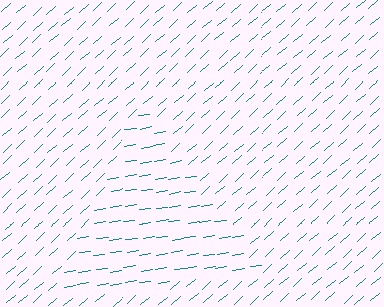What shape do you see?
I see a triangle.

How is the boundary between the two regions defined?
The boundary is defined purely by a change in line orientation (approximately 33 degrees difference). All lines are the same color and thickness.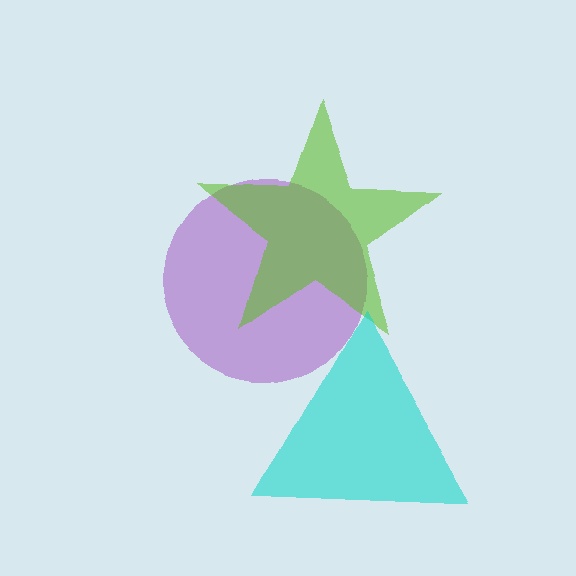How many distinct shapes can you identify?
There are 3 distinct shapes: a purple circle, a lime star, a cyan triangle.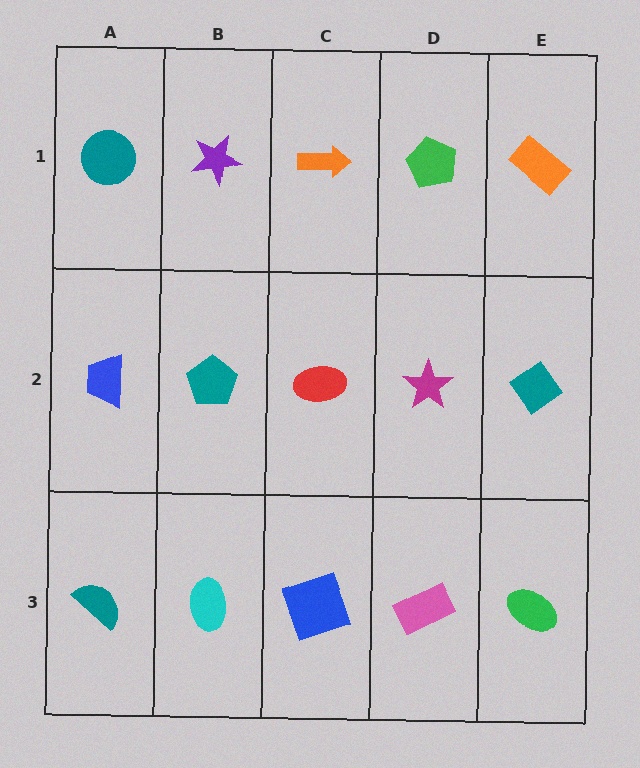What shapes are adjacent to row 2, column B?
A purple star (row 1, column B), a cyan ellipse (row 3, column B), a blue trapezoid (row 2, column A), a red ellipse (row 2, column C).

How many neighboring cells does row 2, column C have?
4.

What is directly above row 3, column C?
A red ellipse.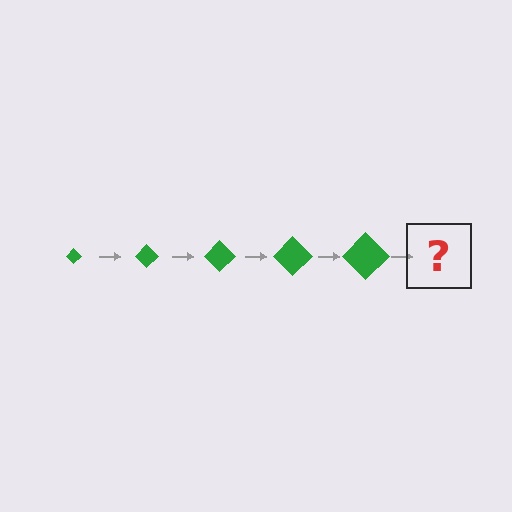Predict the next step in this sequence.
The next step is a green diamond, larger than the previous one.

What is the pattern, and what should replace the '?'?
The pattern is that the diamond gets progressively larger each step. The '?' should be a green diamond, larger than the previous one.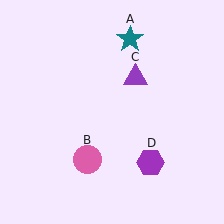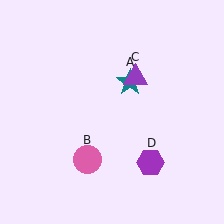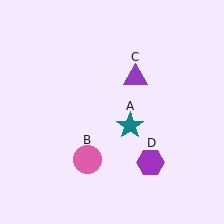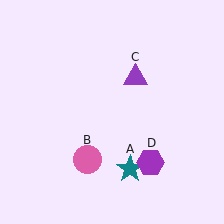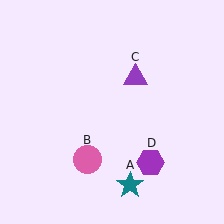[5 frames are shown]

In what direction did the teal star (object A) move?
The teal star (object A) moved down.